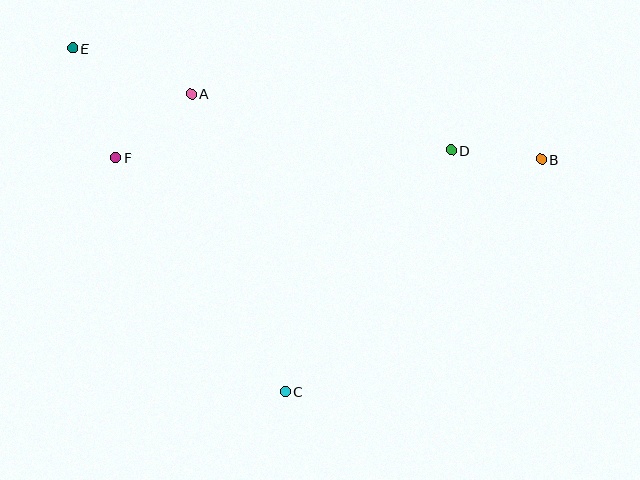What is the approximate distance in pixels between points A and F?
The distance between A and F is approximately 100 pixels.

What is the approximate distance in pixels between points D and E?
The distance between D and E is approximately 392 pixels.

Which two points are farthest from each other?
Points B and E are farthest from each other.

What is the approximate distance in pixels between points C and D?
The distance between C and D is approximately 293 pixels.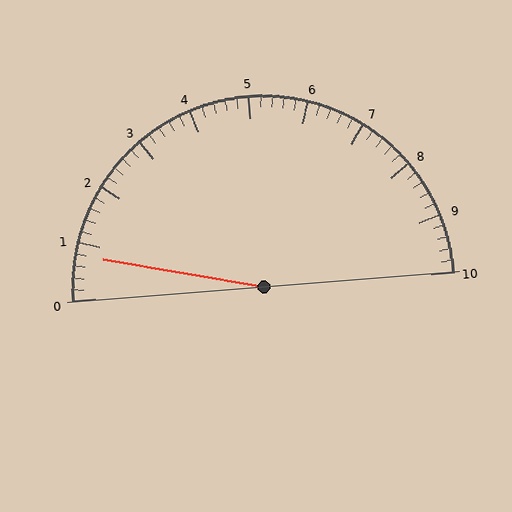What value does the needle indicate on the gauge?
The needle indicates approximately 0.8.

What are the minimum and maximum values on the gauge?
The gauge ranges from 0 to 10.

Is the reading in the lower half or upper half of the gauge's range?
The reading is in the lower half of the range (0 to 10).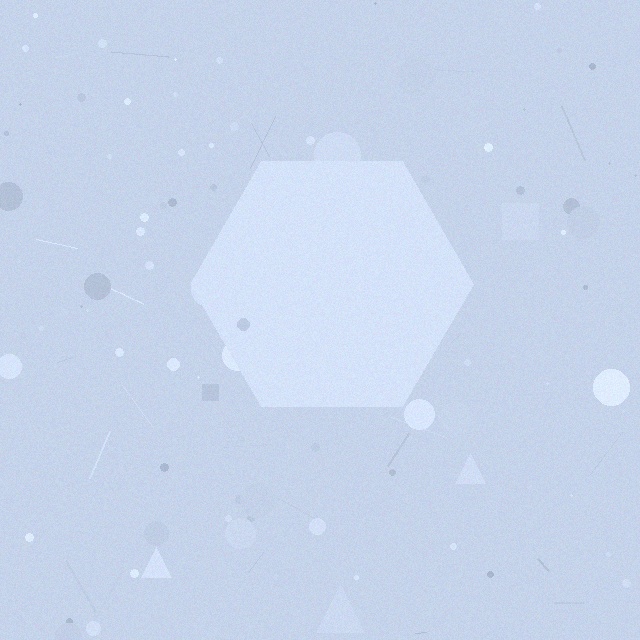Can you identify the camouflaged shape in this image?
The camouflaged shape is a hexagon.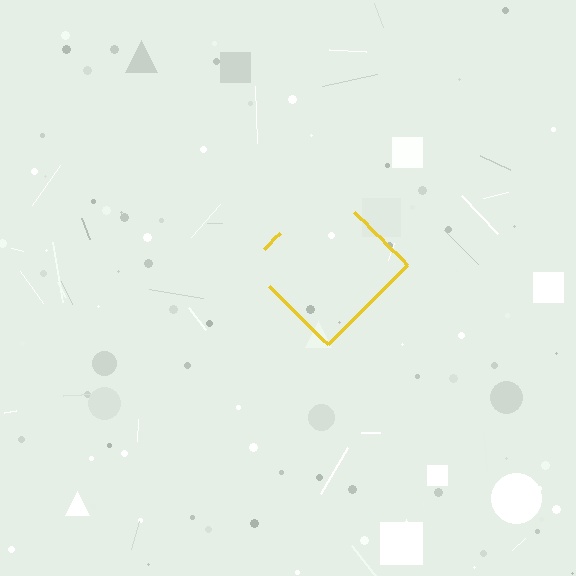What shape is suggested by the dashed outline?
The dashed outline suggests a diamond.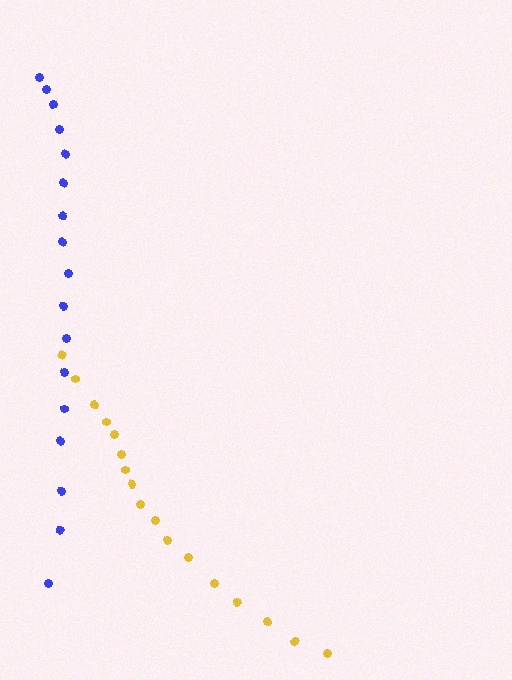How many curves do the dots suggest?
There are 2 distinct paths.